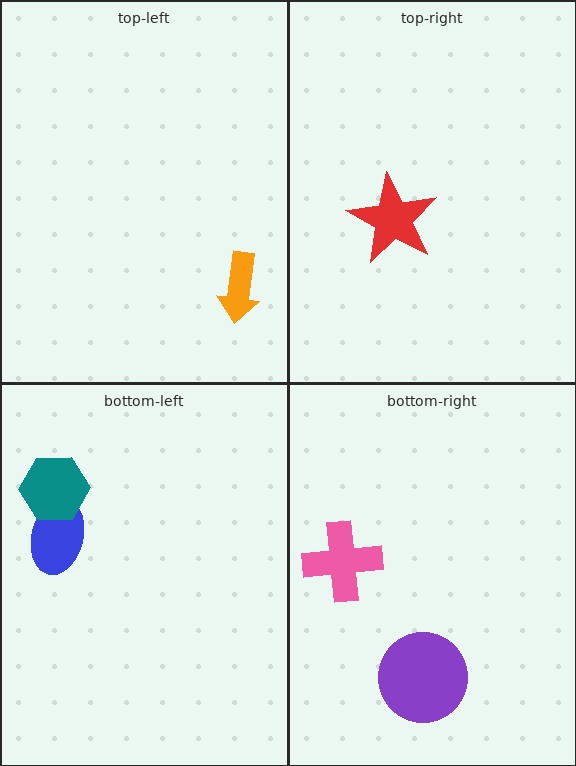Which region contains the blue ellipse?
The bottom-left region.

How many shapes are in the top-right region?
1.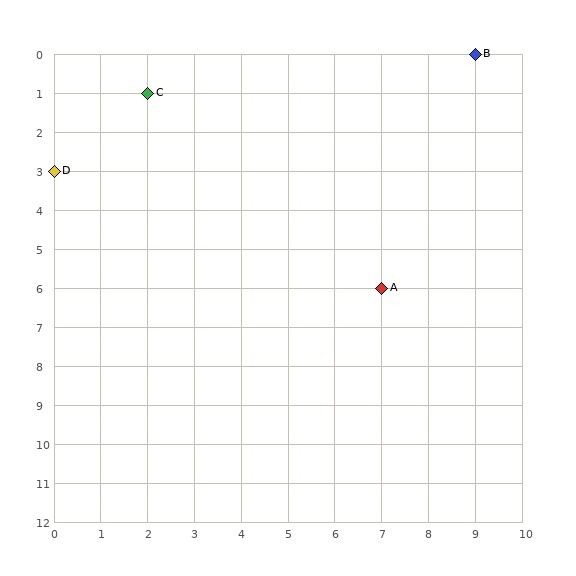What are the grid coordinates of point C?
Point C is at grid coordinates (2, 1).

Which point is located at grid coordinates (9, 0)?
Point B is at (9, 0).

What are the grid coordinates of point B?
Point B is at grid coordinates (9, 0).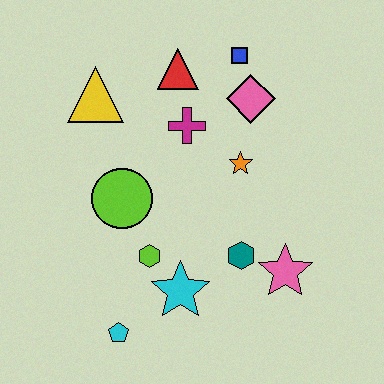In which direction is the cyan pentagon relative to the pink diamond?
The cyan pentagon is below the pink diamond.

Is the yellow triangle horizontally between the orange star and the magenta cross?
No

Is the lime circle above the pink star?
Yes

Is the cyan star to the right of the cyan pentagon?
Yes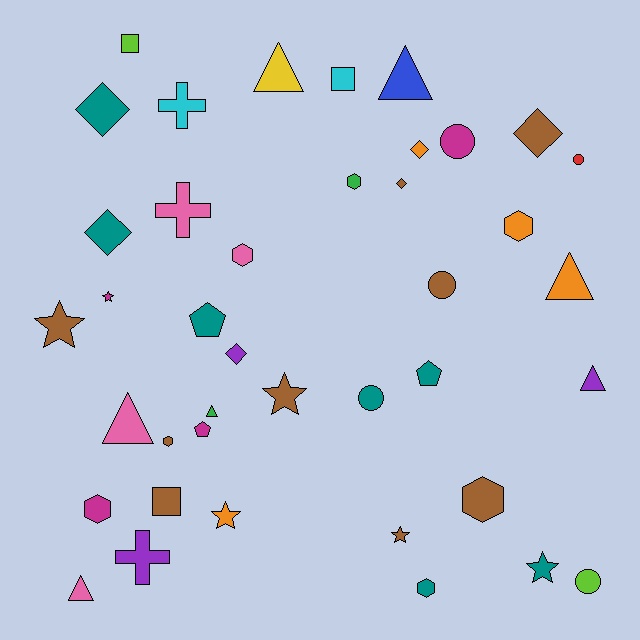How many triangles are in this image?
There are 7 triangles.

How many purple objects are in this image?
There are 3 purple objects.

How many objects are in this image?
There are 40 objects.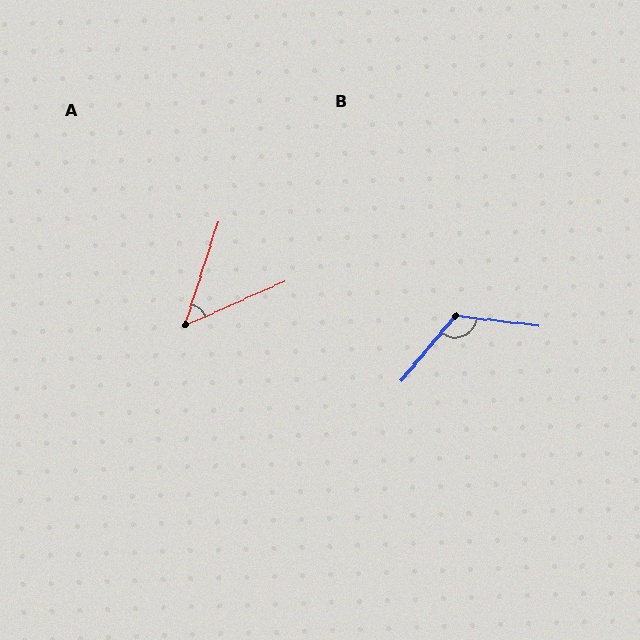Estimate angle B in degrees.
Approximately 123 degrees.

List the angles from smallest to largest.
A (48°), B (123°).